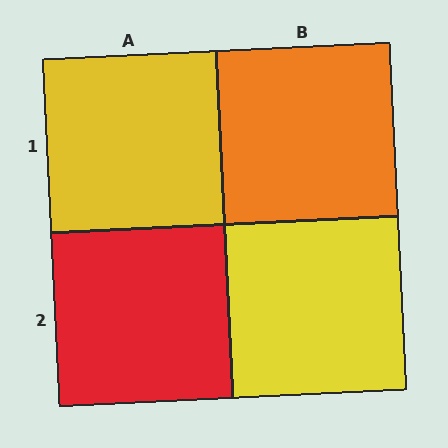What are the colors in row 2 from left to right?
Red, yellow.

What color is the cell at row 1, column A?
Yellow.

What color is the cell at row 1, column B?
Orange.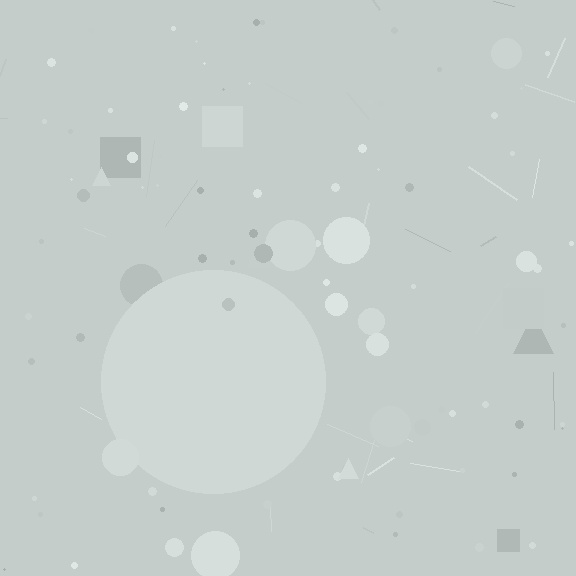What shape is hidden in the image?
A circle is hidden in the image.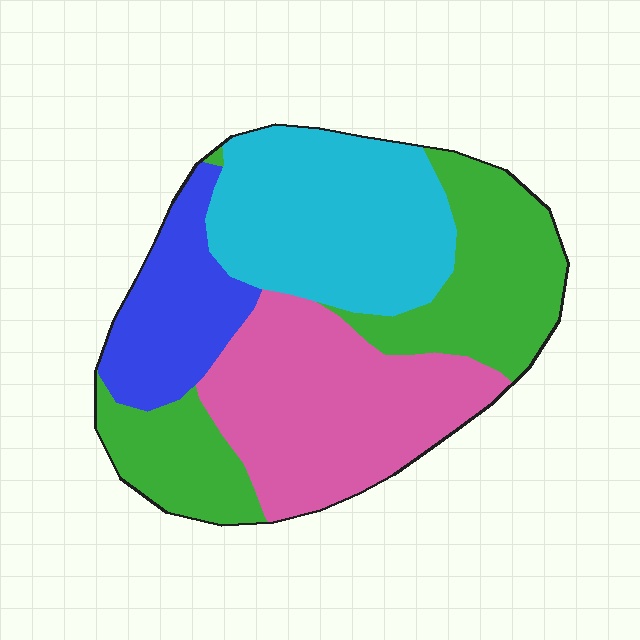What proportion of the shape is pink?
Pink covers 29% of the shape.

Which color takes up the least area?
Blue, at roughly 15%.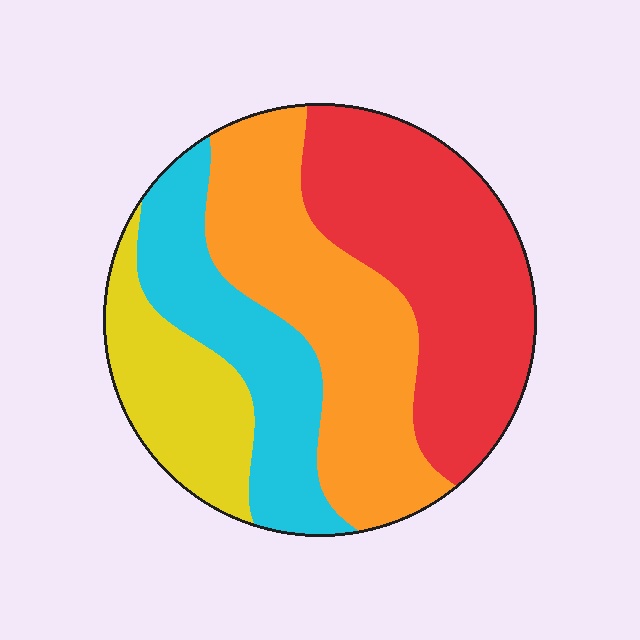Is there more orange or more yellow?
Orange.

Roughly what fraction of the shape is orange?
Orange covers 31% of the shape.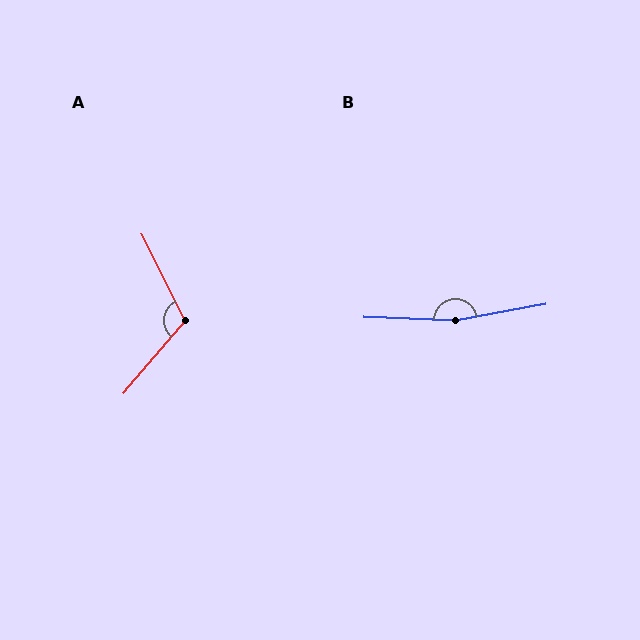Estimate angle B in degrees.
Approximately 168 degrees.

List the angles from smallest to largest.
A (113°), B (168°).